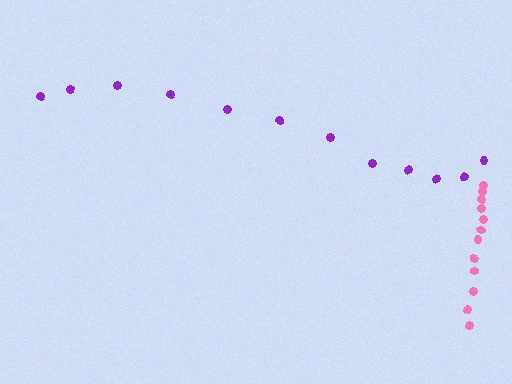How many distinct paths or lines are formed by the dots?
There are 2 distinct paths.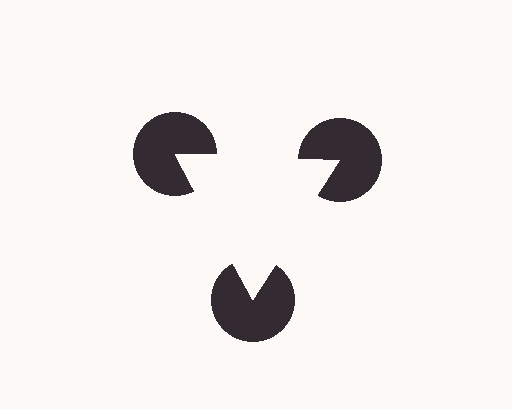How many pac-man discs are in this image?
There are 3 — one at each vertex of the illusory triangle.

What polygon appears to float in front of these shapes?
An illusory triangle — its edges are inferred from the aligned wedge cuts in the pac-man discs, not physically drawn.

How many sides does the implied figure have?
3 sides.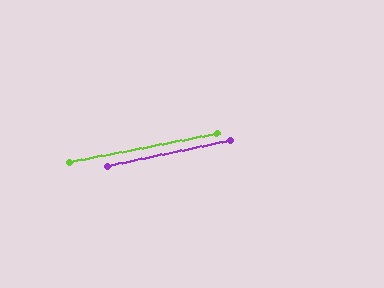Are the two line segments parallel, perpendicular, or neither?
Parallel — their directions differ by only 0.7°.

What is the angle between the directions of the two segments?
Approximately 1 degree.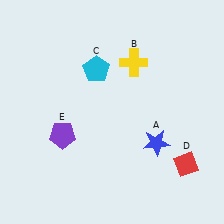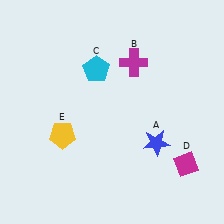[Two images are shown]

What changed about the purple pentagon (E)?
In Image 1, E is purple. In Image 2, it changed to yellow.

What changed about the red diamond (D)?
In Image 1, D is red. In Image 2, it changed to magenta.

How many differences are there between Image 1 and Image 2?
There are 3 differences between the two images.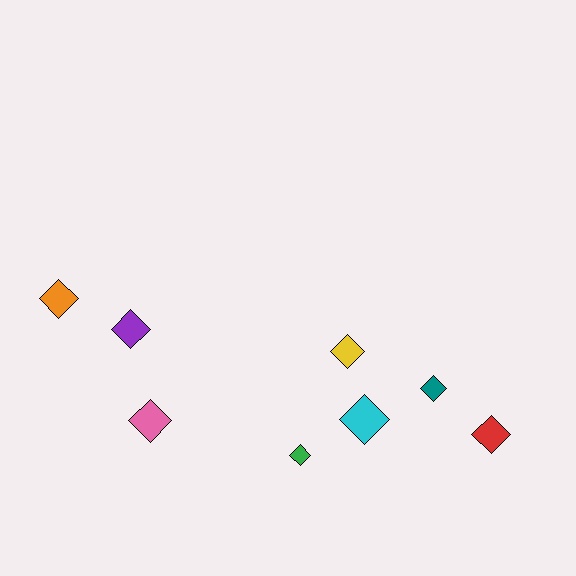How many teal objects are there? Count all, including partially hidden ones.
There is 1 teal object.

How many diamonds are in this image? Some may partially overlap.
There are 8 diamonds.